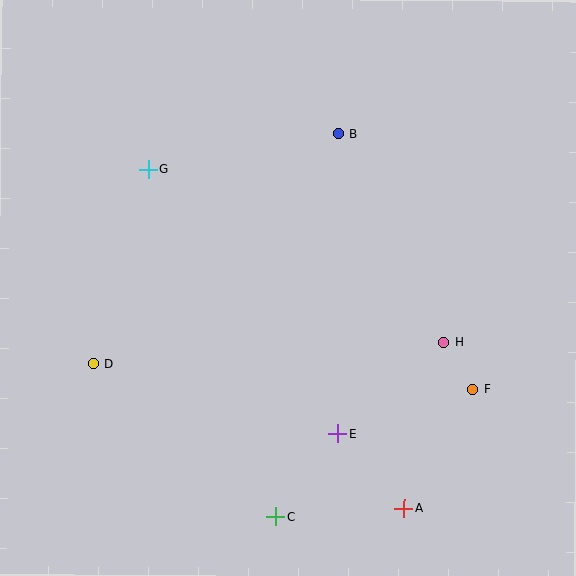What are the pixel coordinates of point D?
Point D is at (94, 363).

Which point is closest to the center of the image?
Point E at (337, 434) is closest to the center.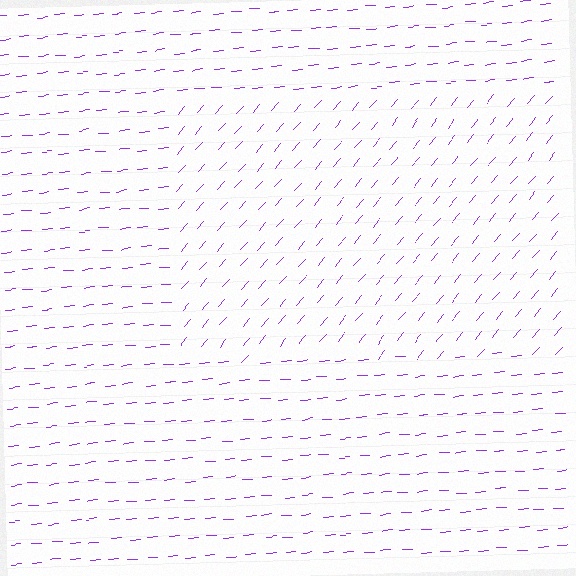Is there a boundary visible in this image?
Yes, there is a texture boundary formed by a change in line orientation.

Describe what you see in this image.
The image is filled with small purple line segments. A rectangle region in the image has lines oriented differently from the surrounding lines, creating a visible texture boundary.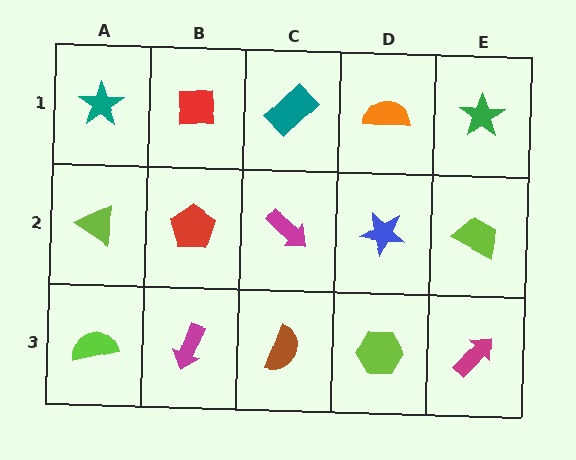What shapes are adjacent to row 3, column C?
A magenta arrow (row 2, column C), a magenta arrow (row 3, column B), a lime hexagon (row 3, column D).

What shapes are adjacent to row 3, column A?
A lime triangle (row 2, column A), a magenta arrow (row 3, column B).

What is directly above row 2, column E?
A green star.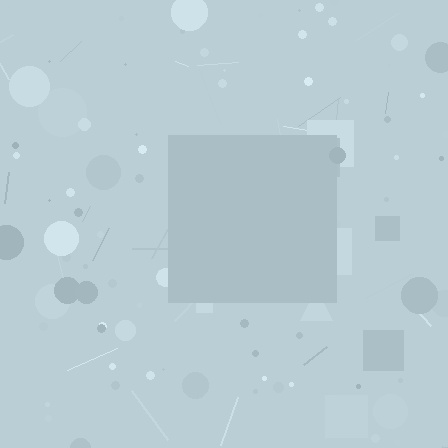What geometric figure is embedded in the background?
A square is embedded in the background.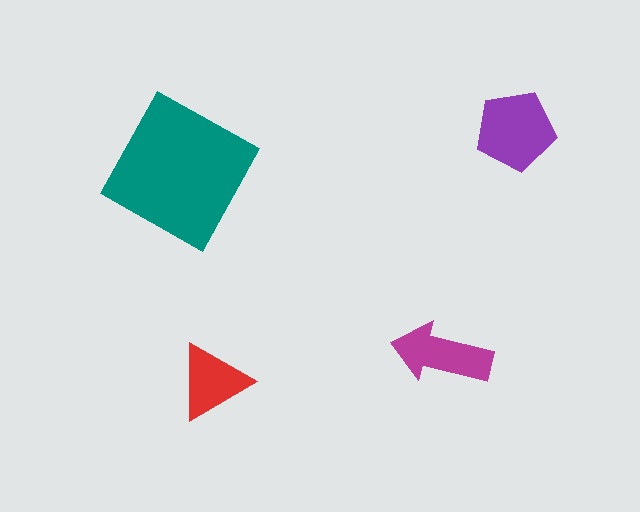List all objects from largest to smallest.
The teal square, the purple pentagon, the magenta arrow, the red triangle.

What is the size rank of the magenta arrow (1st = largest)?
3rd.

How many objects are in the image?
There are 4 objects in the image.